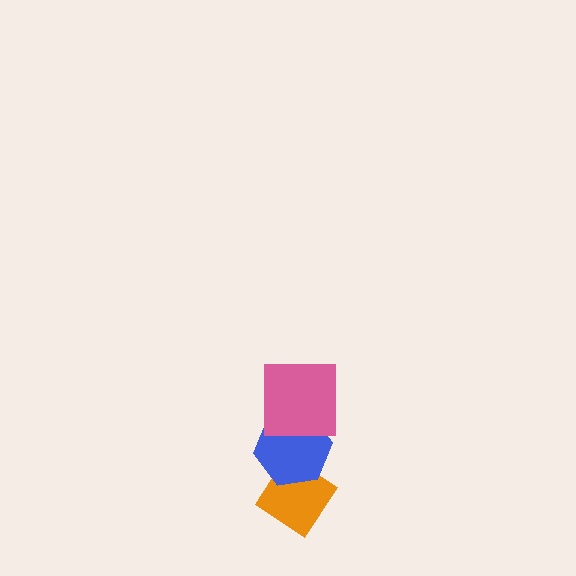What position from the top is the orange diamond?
The orange diamond is 3rd from the top.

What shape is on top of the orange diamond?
The blue hexagon is on top of the orange diamond.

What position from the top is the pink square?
The pink square is 1st from the top.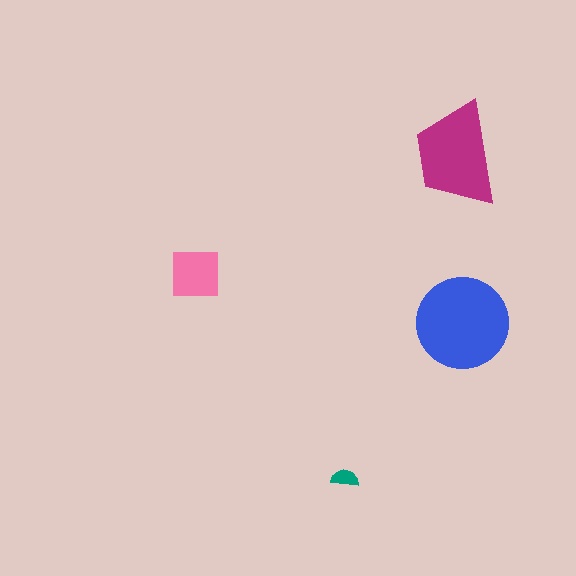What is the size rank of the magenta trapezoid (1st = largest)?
2nd.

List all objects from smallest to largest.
The teal semicircle, the pink square, the magenta trapezoid, the blue circle.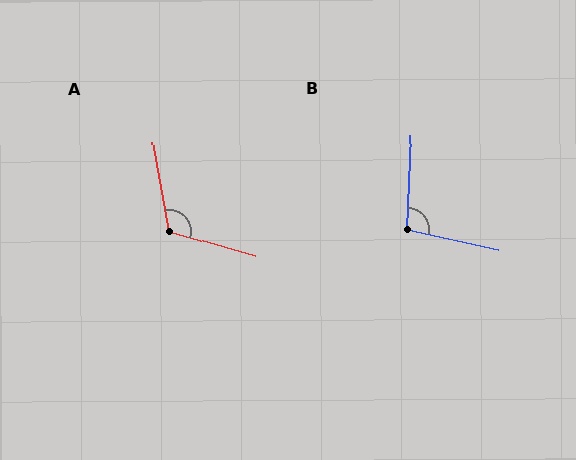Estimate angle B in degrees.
Approximately 100 degrees.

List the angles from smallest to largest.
B (100°), A (116°).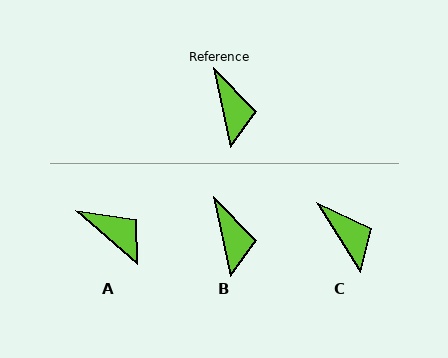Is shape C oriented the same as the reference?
No, it is off by about 20 degrees.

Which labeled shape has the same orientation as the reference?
B.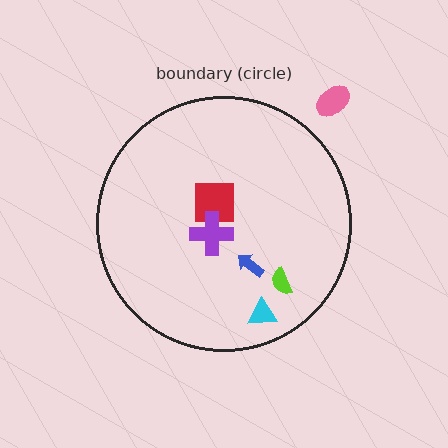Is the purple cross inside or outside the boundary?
Inside.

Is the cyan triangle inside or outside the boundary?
Inside.